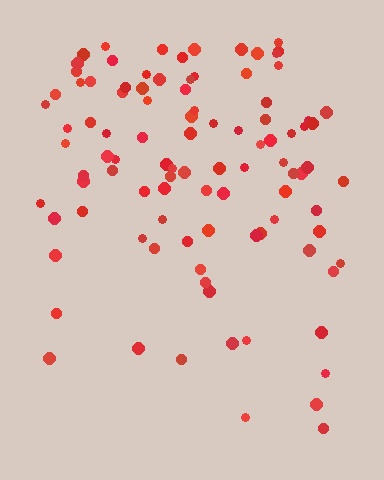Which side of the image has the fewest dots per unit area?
The bottom.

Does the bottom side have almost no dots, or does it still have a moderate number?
Still a moderate number, just noticeably fewer than the top.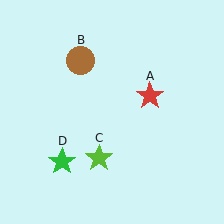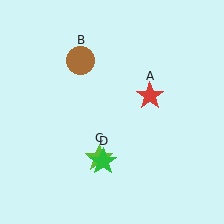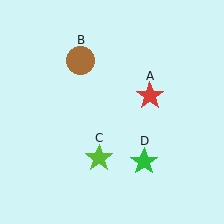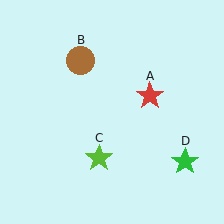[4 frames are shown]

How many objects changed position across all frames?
1 object changed position: green star (object D).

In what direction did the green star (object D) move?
The green star (object D) moved right.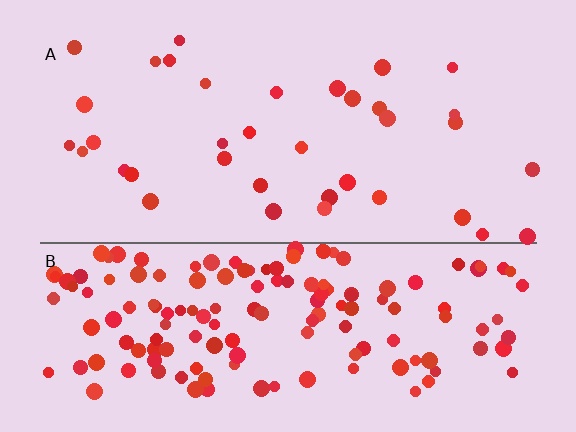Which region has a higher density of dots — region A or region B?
B (the bottom).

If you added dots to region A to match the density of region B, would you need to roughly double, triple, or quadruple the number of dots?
Approximately quadruple.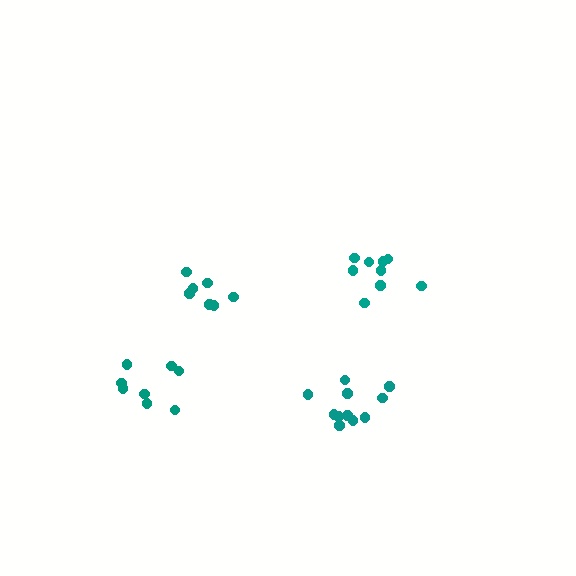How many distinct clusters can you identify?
There are 4 distinct clusters.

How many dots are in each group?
Group 1: 7 dots, Group 2: 11 dots, Group 3: 9 dots, Group 4: 8 dots (35 total).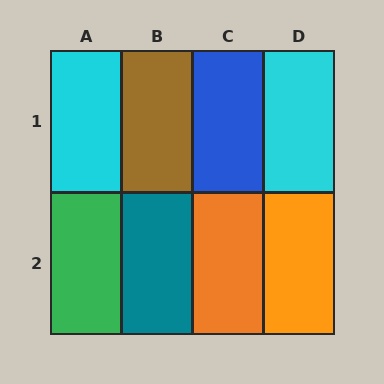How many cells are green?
1 cell is green.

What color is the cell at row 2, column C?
Orange.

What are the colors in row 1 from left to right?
Cyan, brown, blue, cyan.